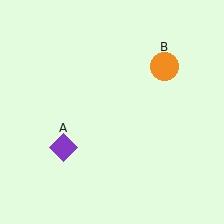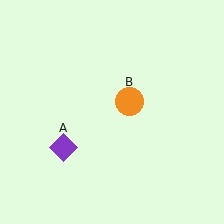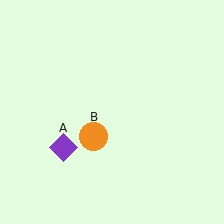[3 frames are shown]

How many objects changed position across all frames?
1 object changed position: orange circle (object B).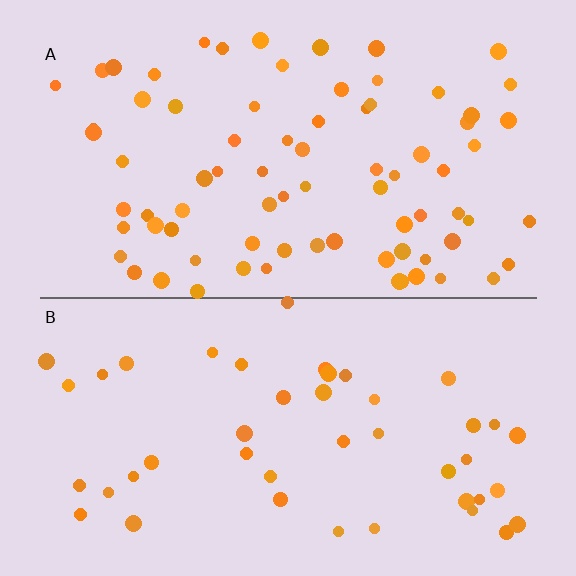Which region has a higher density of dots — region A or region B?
A (the top).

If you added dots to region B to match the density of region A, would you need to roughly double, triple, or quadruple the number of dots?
Approximately double.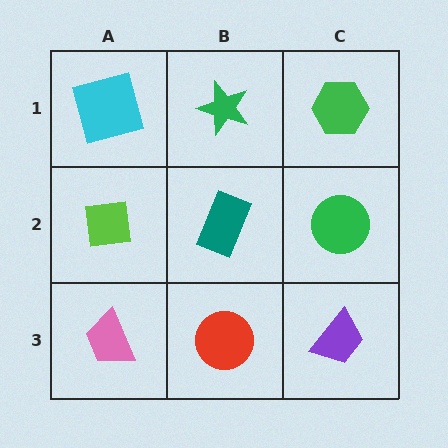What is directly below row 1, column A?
A lime square.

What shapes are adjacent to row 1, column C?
A green circle (row 2, column C), a green star (row 1, column B).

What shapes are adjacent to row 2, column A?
A cyan square (row 1, column A), a pink trapezoid (row 3, column A), a teal rectangle (row 2, column B).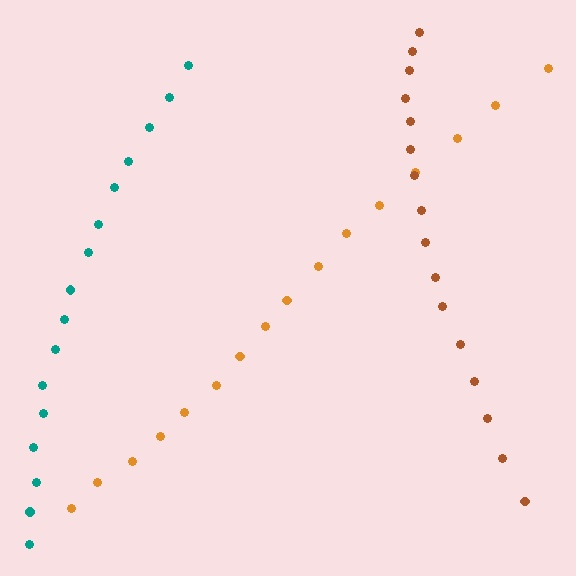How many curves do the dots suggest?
There are 3 distinct paths.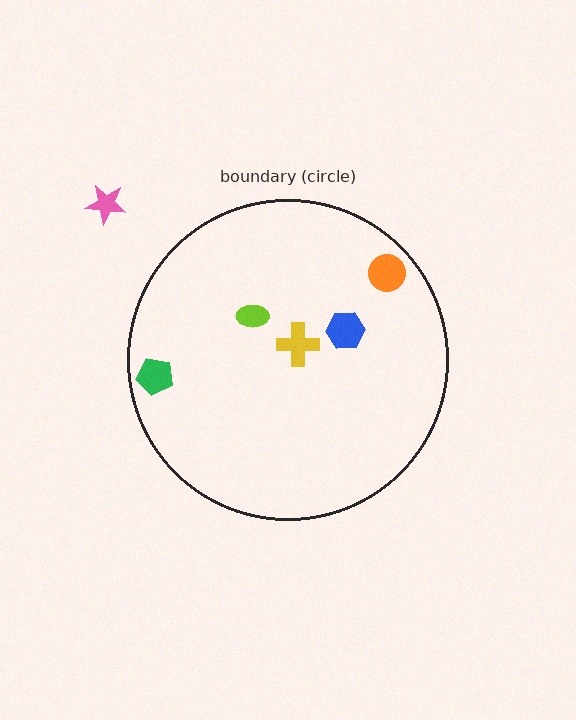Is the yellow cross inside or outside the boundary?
Inside.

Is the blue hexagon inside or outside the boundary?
Inside.